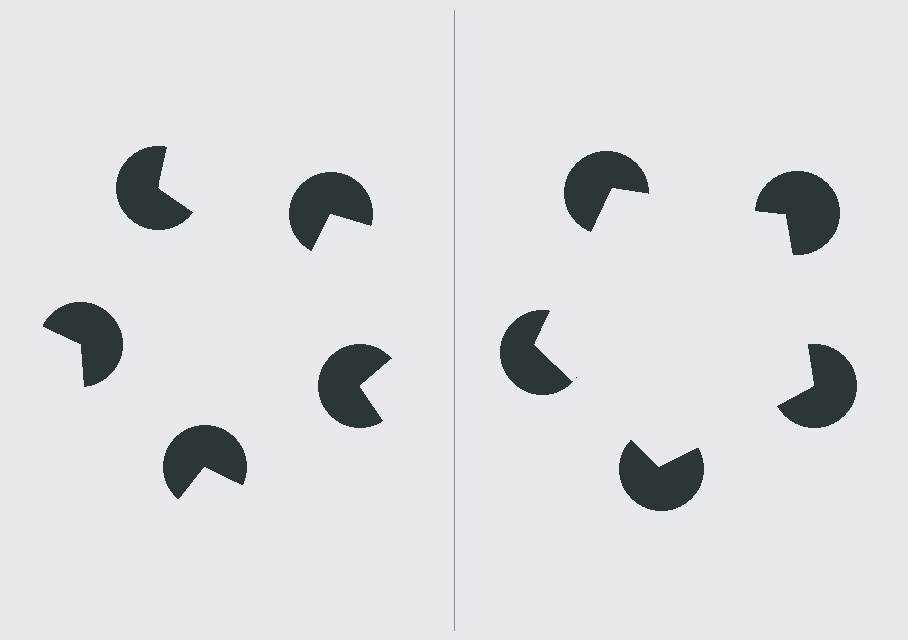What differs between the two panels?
The pac-man discs are positioned identically on both sides; only the wedge orientations differ. On the right they align to a pentagon; on the left they are misaligned.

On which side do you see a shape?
An illusory pentagon appears on the right side. On the left side the wedge cuts are rotated, so no coherent shape forms.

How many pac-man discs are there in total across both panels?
10 — 5 on each side.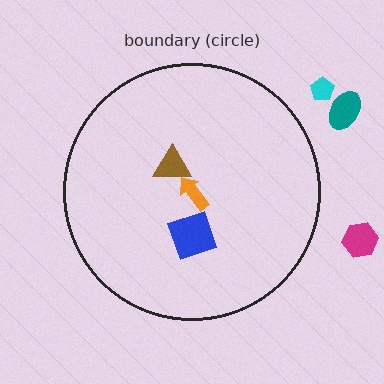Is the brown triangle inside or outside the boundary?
Inside.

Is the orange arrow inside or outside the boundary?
Inside.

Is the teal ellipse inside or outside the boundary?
Outside.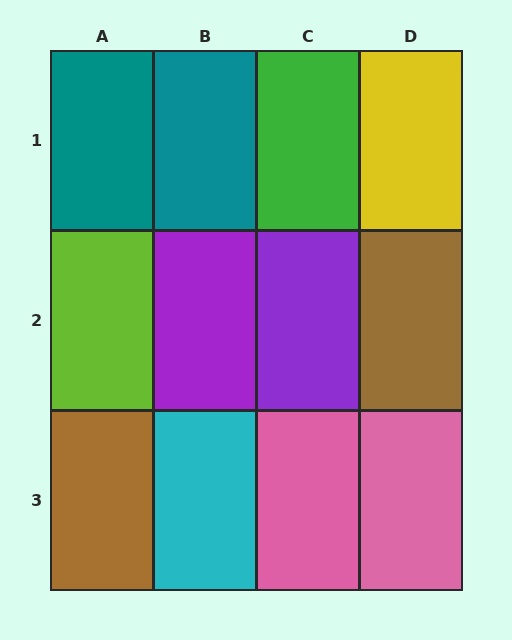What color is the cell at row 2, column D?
Brown.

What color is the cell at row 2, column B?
Purple.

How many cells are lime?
1 cell is lime.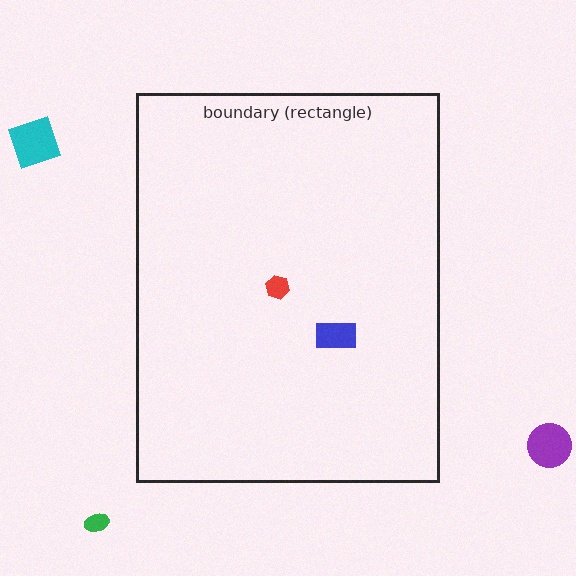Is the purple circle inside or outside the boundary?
Outside.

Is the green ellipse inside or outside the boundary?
Outside.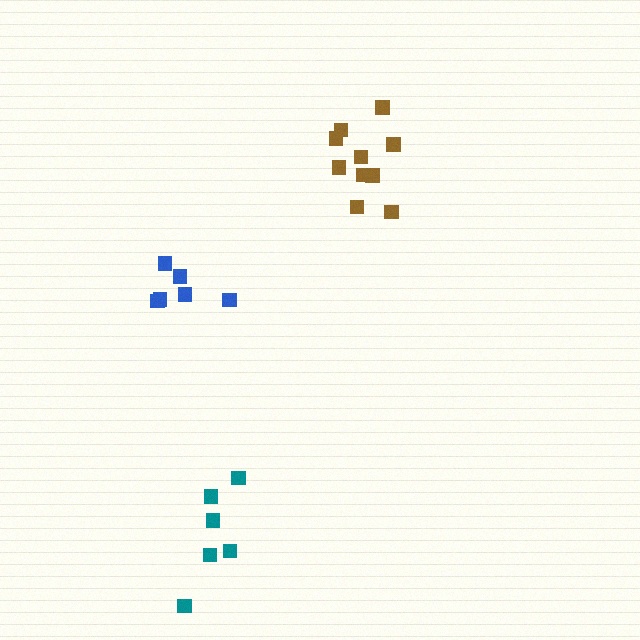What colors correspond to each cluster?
The clusters are colored: blue, teal, brown.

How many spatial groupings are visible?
There are 3 spatial groupings.